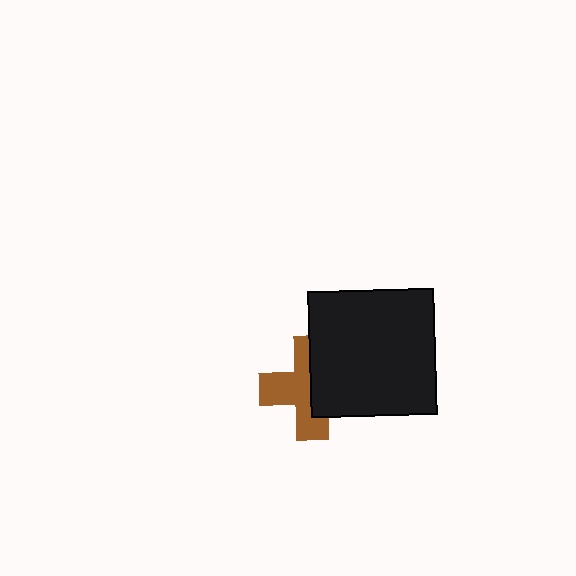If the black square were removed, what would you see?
You would see the complete brown cross.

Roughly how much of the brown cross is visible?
About half of it is visible (roughly 55%).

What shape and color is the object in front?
The object in front is a black square.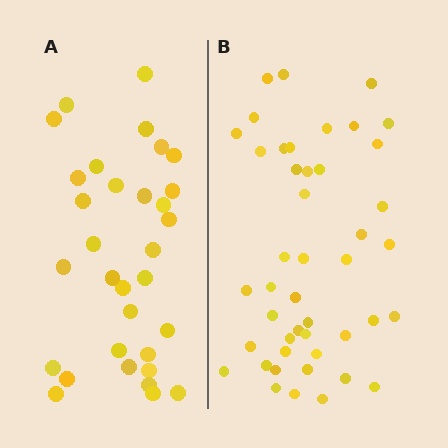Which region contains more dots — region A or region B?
Region B (the right region) has more dots.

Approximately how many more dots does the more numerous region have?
Region B has approximately 15 more dots than region A.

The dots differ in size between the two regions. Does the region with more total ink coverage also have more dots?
No. Region A has more total ink coverage because its dots are larger, but region B actually contains more individual dots. Total area can be misleading — the number of items is what matters here.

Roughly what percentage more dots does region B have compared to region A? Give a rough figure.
About 40% more.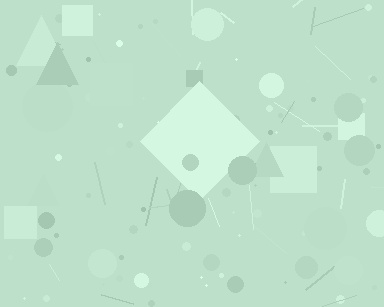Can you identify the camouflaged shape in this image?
The camouflaged shape is a diamond.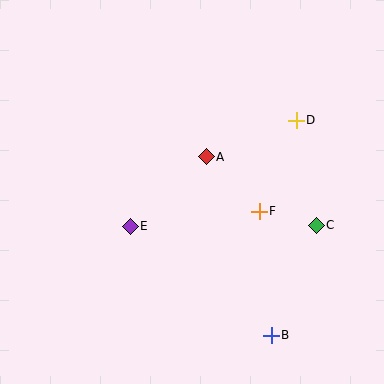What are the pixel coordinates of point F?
Point F is at (259, 211).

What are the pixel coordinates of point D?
Point D is at (296, 120).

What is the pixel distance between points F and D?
The distance between F and D is 99 pixels.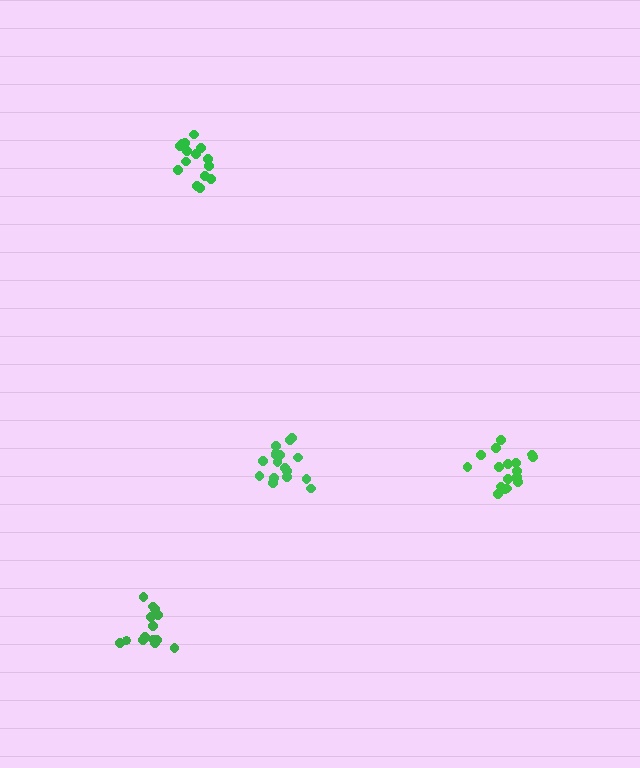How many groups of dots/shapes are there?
There are 4 groups.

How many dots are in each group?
Group 1: 17 dots, Group 2: 17 dots, Group 3: 15 dots, Group 4: 15 dots (64 total).